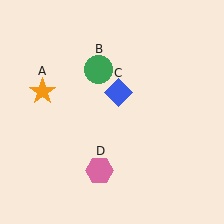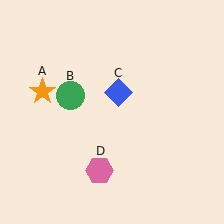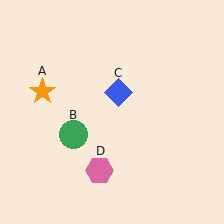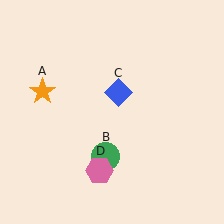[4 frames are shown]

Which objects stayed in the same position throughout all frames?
Orange star (object A) and blue diamond (object C) and pink hexagon (object D) remained stationary.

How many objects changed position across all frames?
1 object changed position: green circle (object B).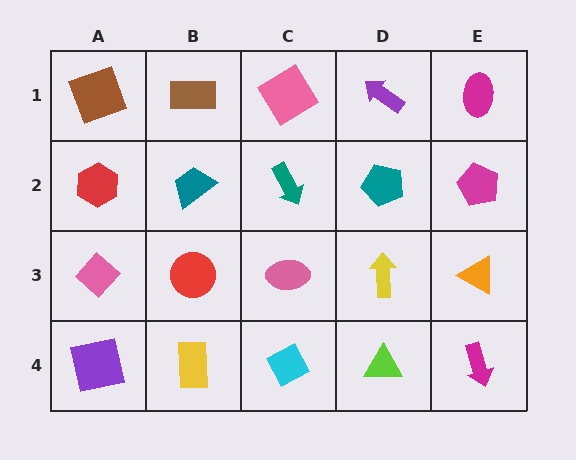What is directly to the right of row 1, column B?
A pink diamond.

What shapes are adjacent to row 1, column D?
A teal pentagon (row 2, column D), a pink diamond (row 1, column C), a magenta ellipse (row 1, column E).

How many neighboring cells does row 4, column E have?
2.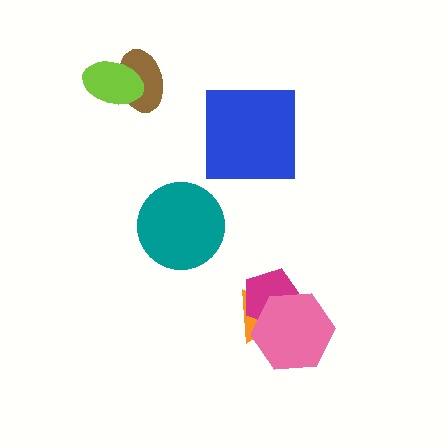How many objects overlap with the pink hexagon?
2 objects overlap with the pink hexagon.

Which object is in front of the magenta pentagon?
The pink hexagon is in front of the magenta pentagon.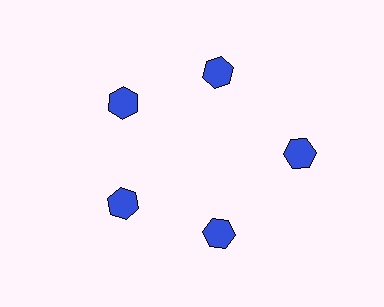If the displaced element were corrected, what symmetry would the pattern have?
It would have 5-fold rotational symmetry — the pattern would map onto itself every 72 degrees.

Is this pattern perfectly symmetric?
No. The 5 blue hexagons are arranged in a ring, but one element near the 3 o'clock position is pushed outward from the center, breaking the 5-fold rotational symmetry.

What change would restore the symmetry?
The symmetry would be restored by moving it inward, back onto the ring so that all 5 hexagons sit at equal angles and equal distance from the center.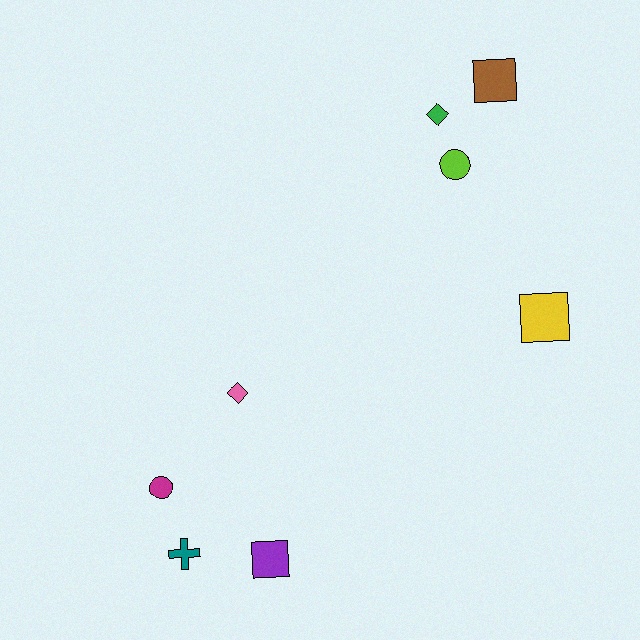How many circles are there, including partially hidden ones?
There are 2 circles.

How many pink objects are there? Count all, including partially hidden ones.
There is 1 pink object.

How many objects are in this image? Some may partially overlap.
There are 8 objects.